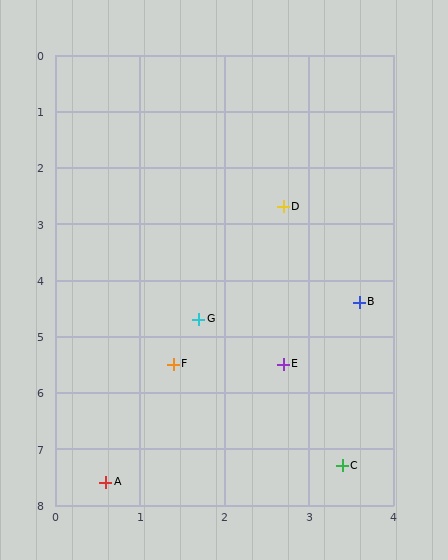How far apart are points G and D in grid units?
Points G and D are about 2.2 grid units apart.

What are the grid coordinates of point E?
Point E is at approximately (2.7, 5.5).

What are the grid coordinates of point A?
Point A is at approximately (0.6, 7.6).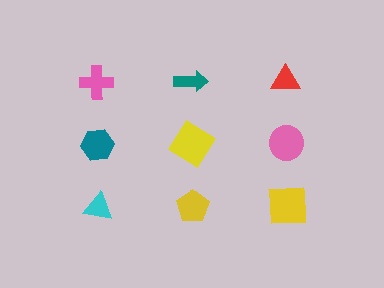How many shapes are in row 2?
3 shapes.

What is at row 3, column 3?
A yellow square.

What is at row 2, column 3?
A pink circle.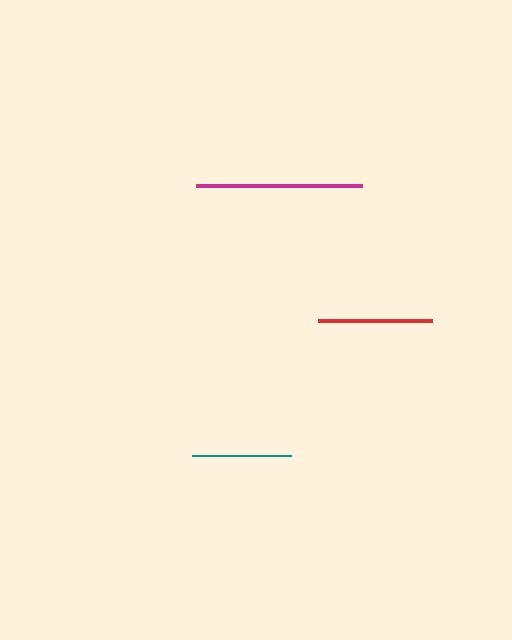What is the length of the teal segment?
The teal segment is approximately 99 pixels long.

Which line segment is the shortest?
The teal line is the shortest at approximately 99 pixels.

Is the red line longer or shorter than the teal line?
The red line is longer than the teal line.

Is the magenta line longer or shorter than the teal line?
The magenta line is longer than the teal line.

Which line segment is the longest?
The magenta line is the longest at approximately 166 pixels.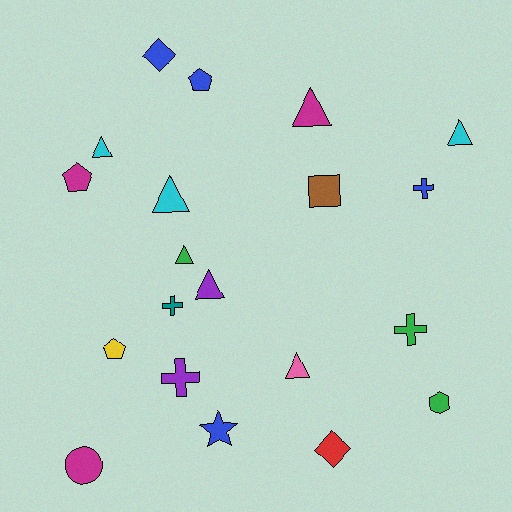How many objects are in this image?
There are 20 objects.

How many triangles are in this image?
There are 7 triangles.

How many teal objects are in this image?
There is 1 teal object.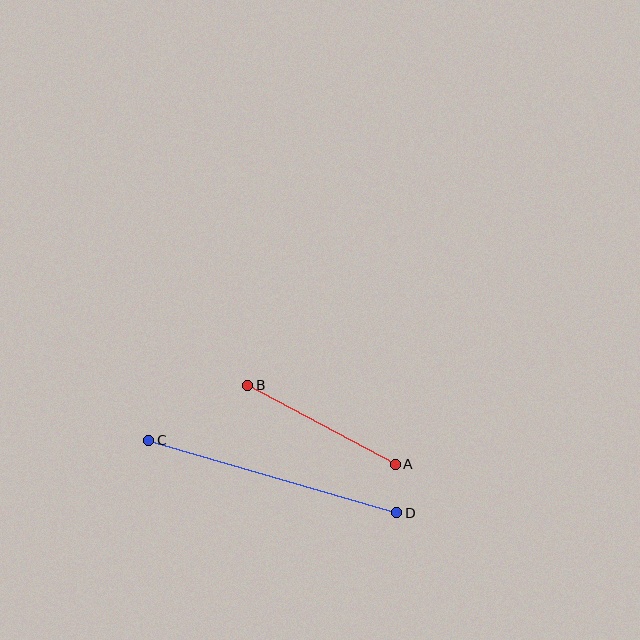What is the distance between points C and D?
The distance is approximately 258 pixels.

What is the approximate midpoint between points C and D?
The midpoint is at approximately (273, 477) pixels.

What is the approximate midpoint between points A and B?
The midpoint is at approximately (321, 425) pixels.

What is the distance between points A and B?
The distance is approximately 167 pixels.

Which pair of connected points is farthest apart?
Points C and D are farthest apart.